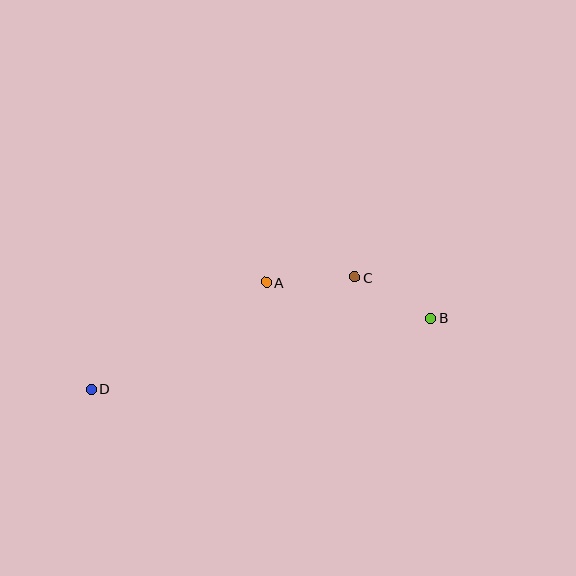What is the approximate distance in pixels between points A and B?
The distance between A and B is approximately 169 pixels.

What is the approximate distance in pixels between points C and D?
The distance between C and D is approximately 286 pixels.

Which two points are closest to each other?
Points B and C are closest to each other.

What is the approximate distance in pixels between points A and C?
The distance between A and C is approximately 89 pixels.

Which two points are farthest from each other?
Points B and D are farthest from each other.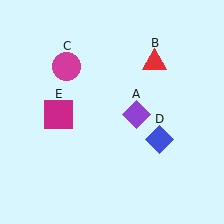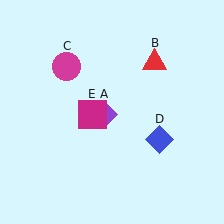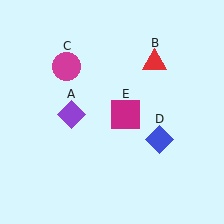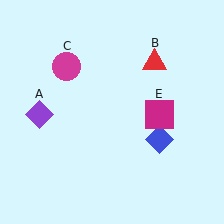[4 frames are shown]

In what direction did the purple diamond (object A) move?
The purple diamond (object A) moved left.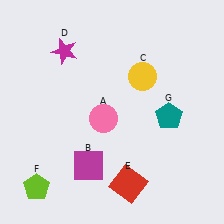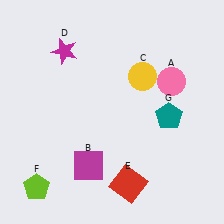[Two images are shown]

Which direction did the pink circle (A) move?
The pink circle (A) moved right.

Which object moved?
The pink circle (A) moved right.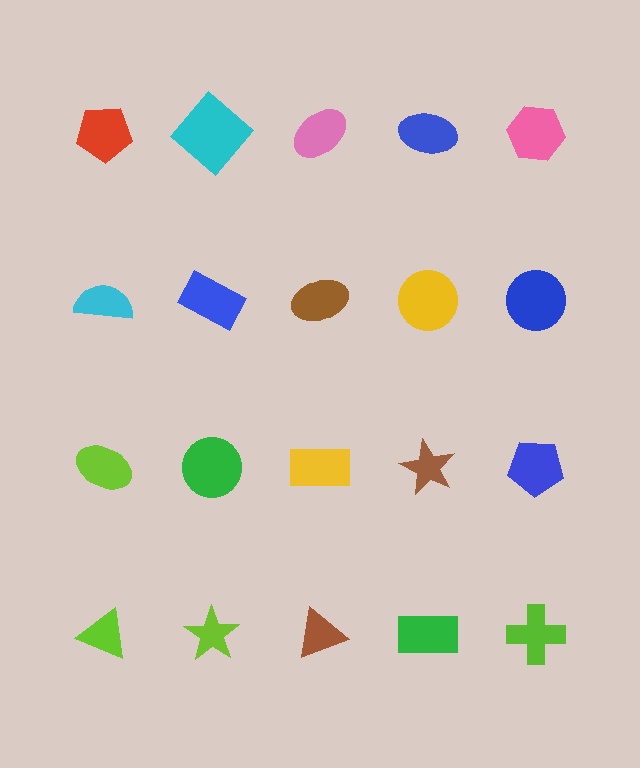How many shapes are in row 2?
5 shapes.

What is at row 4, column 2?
A lime star.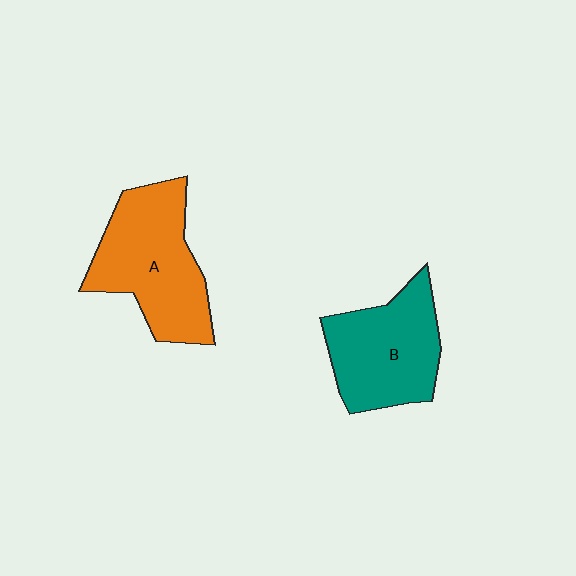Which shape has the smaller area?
Shape B (teal).